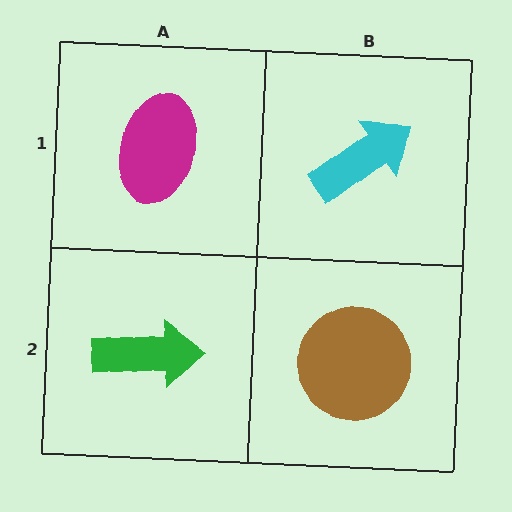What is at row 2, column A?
A green arrow.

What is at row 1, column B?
A cyan arrow.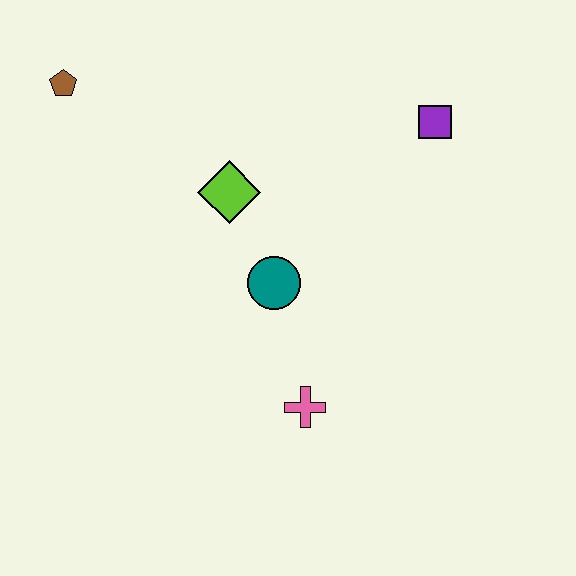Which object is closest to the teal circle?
The lime diamond is closest to the teal circle.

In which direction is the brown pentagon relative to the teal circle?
The brown pentagon is to the left of the teal circle.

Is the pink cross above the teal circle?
No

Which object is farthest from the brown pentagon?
The pink cross is farthest from the brown pentagon.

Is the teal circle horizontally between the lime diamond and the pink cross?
Yes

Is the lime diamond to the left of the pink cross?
Yes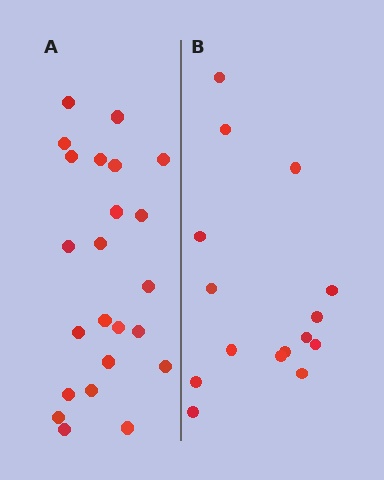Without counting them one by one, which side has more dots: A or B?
Region A (the left region) has more dots.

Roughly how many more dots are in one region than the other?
Region A has roughly 8 or so more dots than region B.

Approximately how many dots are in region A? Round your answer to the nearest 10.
About 20 dots. (The exact count is 23, which rounds to 20.)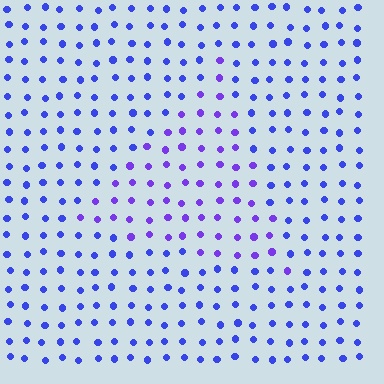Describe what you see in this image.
The image is filled with small blue elements in a uniform arrangement. A triangle-shaped region is visible where the elements are tinted to a slightly different hue, forming a subtle color boundary.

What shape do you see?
I see a triangle.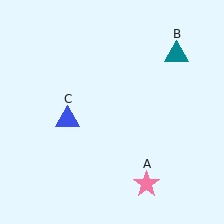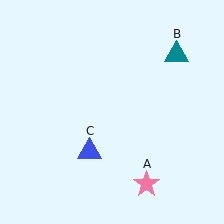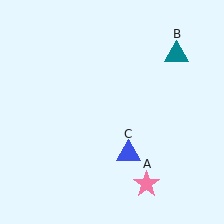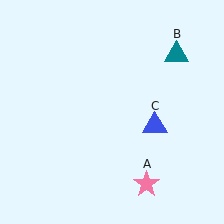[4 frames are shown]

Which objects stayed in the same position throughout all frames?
Pink star (object A) and teal triangle (object B) remained stationary.